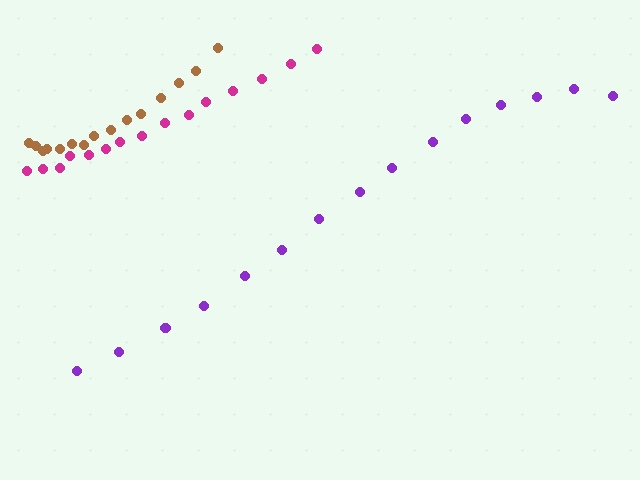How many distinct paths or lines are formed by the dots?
There are 3 distinct paths.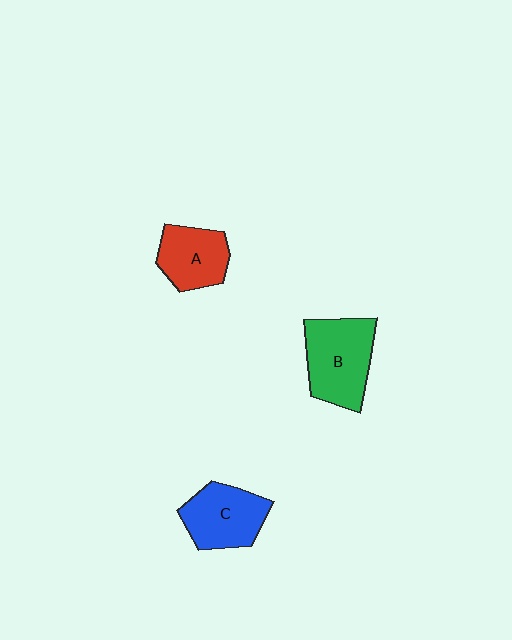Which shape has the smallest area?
Shape A (red).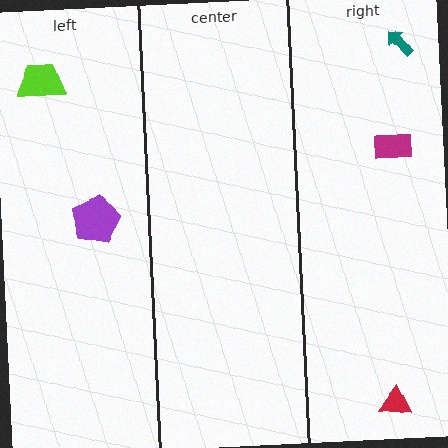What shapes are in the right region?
The red triangle, the magenta rectangle, the teal arrow.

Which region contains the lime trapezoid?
The left region.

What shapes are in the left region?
The purple pentagon, the lime trapezoid.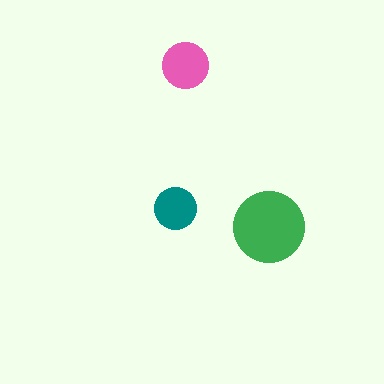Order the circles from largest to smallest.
the green one, the pink one, the teal one.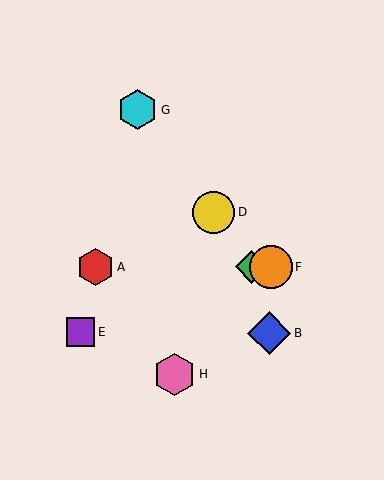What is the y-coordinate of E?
Object E is at y≈332.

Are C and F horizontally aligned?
Yes, both are at y≈267.